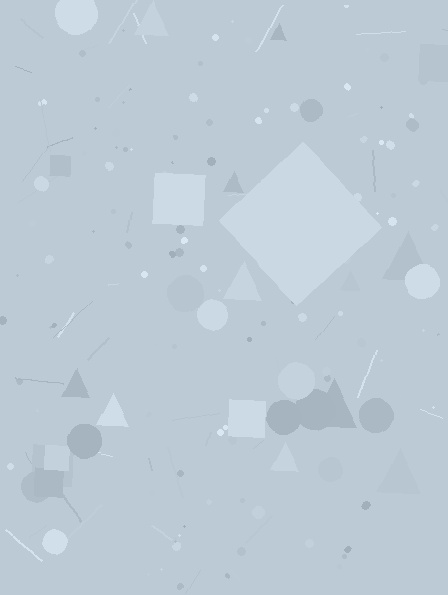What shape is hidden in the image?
A diamond is hidden in the image.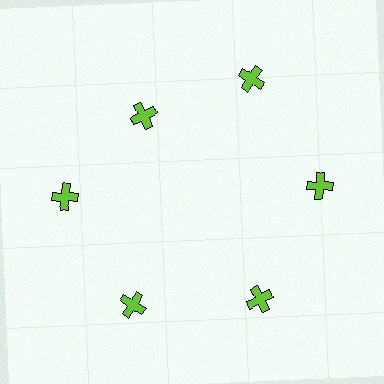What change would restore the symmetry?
The symmetry would be restored by moving it outward, back onto the ring so that all 6 crosses sit at equal angles and equal distance from the center.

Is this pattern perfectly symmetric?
No. The 6 lime crosses are arranged in a ring, but one element near the 11 o'clock position is pulled inward toward the center, breaking the 6-fold rotational symmetry.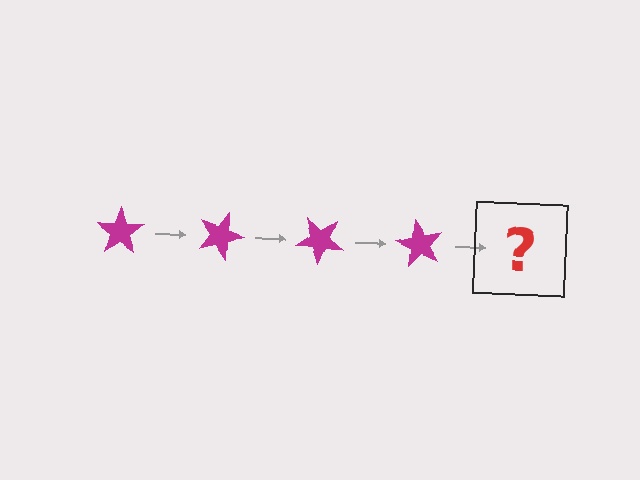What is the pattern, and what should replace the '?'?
The pattern is that the star rotates 20 degrees each step. The '?' should be a magenta star rotated 80 degrees.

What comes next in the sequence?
The next element should be a magenta star rotated 80 degrees.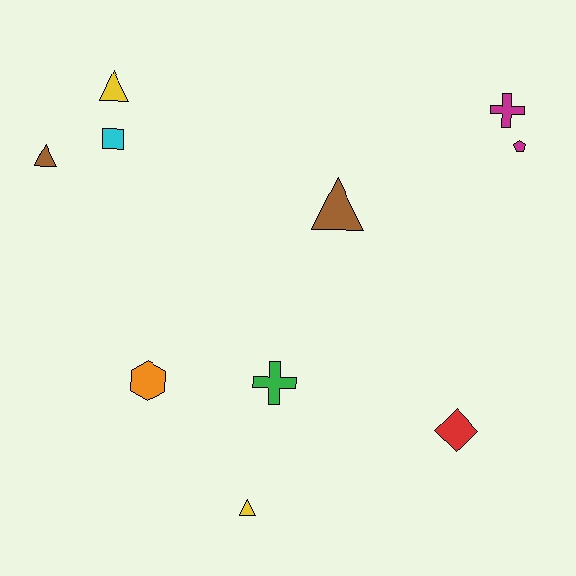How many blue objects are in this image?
There are no blue objects.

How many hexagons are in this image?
There is 1 hexagon.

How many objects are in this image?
There are 10 objects.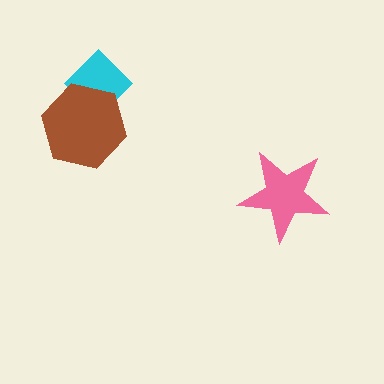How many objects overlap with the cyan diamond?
1 object overlaps with the cyan diamond.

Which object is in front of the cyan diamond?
The brown hexagon is in front of the cyan diamond.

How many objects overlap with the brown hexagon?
1 object overlaps with the brown hexagon.